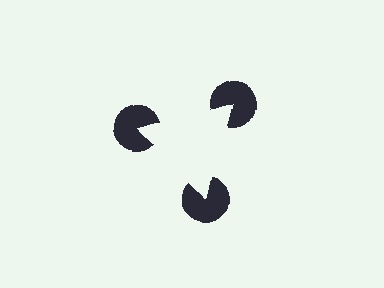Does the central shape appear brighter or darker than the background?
It typically appears slightly brighter than the background, even though no actual brightness change is drawn.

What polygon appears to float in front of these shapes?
An illusory triangle — its edges are inferred from the aligned wedge cuts in the pac-man discs, not physically drawn.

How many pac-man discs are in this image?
There are 3 — one at each vertex of the illusory triangle.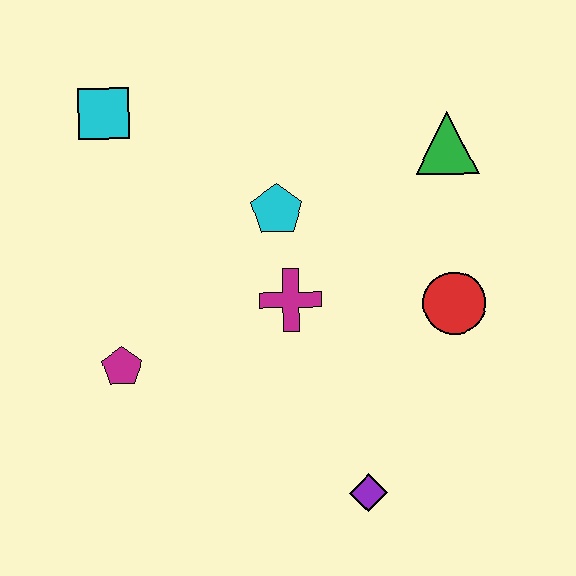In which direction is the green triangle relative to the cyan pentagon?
The green triangle is to the right of the cyan pentagon.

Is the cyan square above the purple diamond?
Yes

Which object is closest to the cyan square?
The cyan pentagon is closest to the cyan square.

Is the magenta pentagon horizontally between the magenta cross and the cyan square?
Yes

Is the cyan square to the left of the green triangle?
Yes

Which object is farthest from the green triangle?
The magenta pentagon is farthest from the green triangle.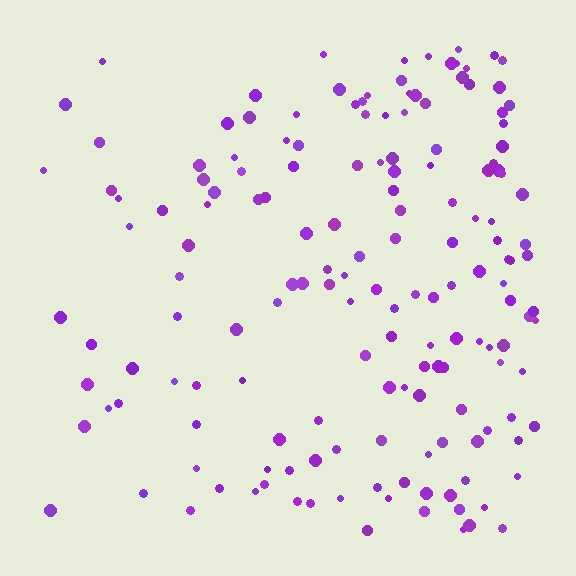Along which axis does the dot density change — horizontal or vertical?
Horizontal.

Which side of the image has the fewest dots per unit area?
The left.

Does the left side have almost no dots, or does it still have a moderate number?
Still a moderate number, just noticeably fewer than the right.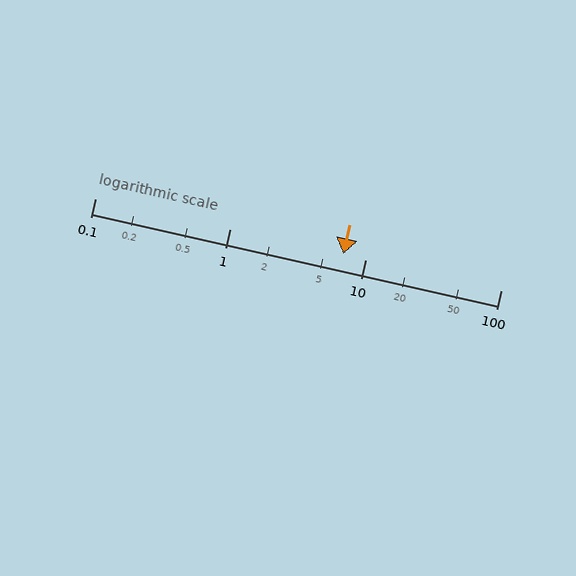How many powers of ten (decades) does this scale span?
The scale spans 3 decades, from 0.1 to 100.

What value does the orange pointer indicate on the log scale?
The pointer indicates approximately 6.8.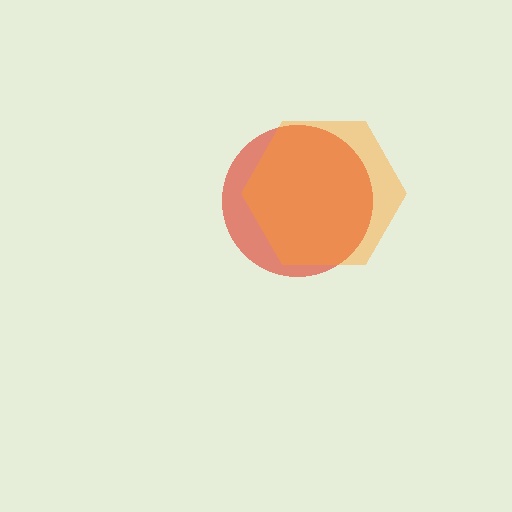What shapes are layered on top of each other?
The layered shapes are: a red circle, an orange hexagon.